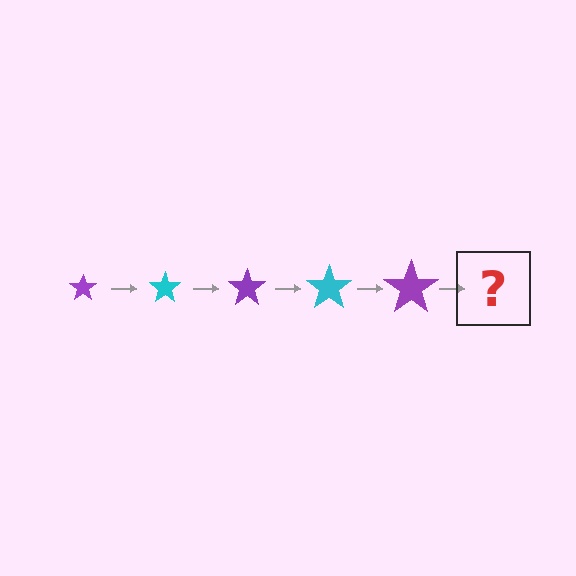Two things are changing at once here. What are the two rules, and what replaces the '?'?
The two rules are that the star grows larger each step and the color cycles through purple and cyan. The '?' should be a cyan star, larger than the previous one.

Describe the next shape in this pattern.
It should be a cyan star, larger than the previous one.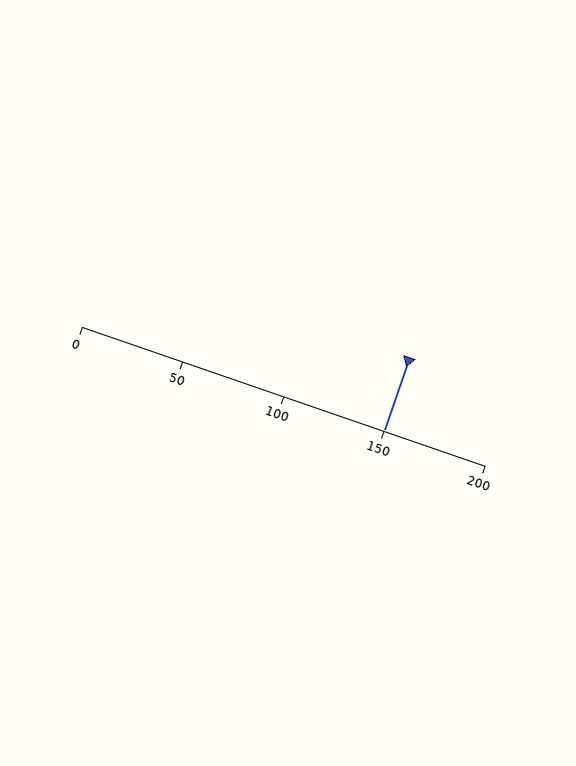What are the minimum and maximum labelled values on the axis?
The axis runs from 0 to 200.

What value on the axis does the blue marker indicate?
The marker indicates approximately 150.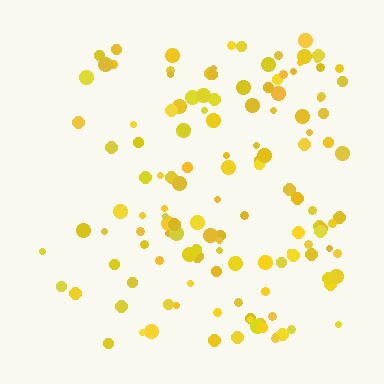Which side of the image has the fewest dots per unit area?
The left.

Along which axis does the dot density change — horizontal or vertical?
Horizontal.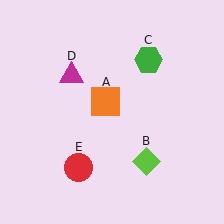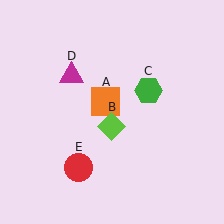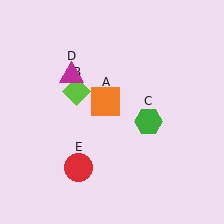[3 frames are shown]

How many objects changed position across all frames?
2 objects changed position: lime diamond (object B), green hexagon (object C).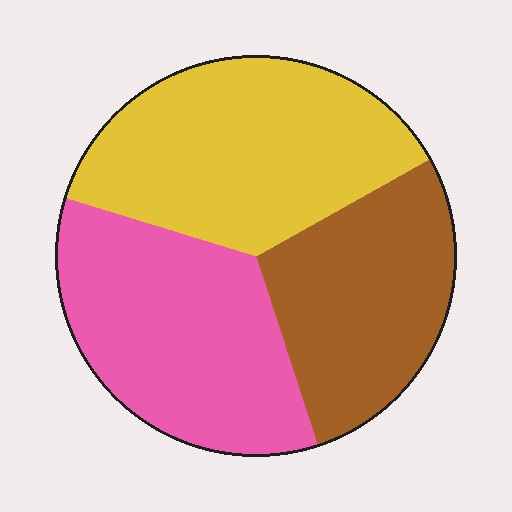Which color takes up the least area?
Brown, at roughly 30%.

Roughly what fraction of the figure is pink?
Pink takes up about one third (1/3) of the figure.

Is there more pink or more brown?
Pink.